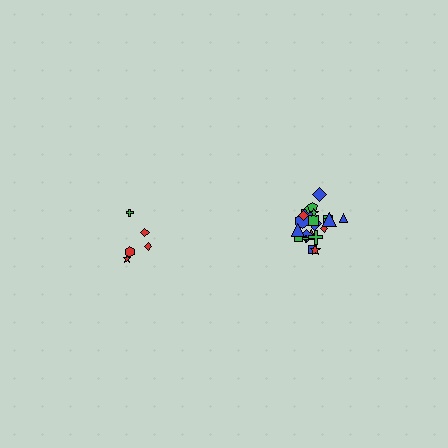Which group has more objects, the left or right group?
The right group.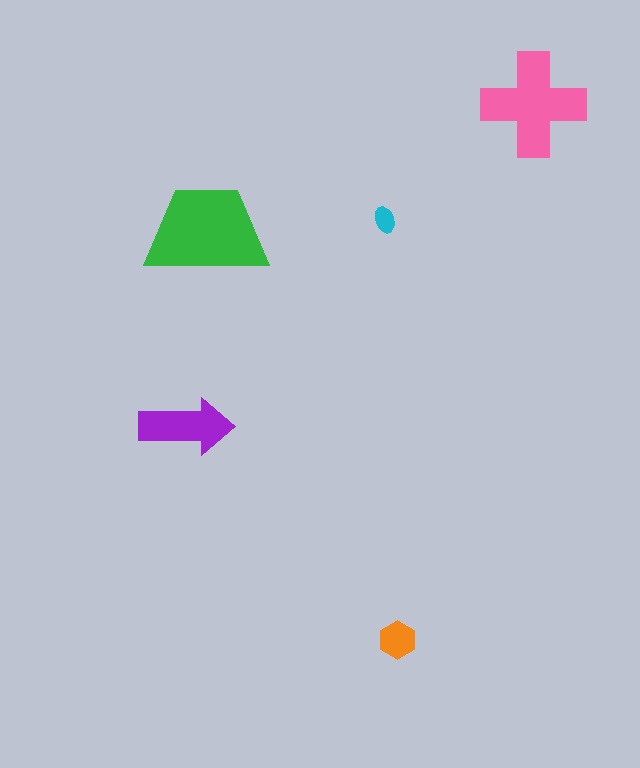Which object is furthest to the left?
The purple arrow is leftmost.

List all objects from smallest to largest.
The cyan ellipse, the orange hexagon, the purple arrow, the pink cross, the green trapezoid.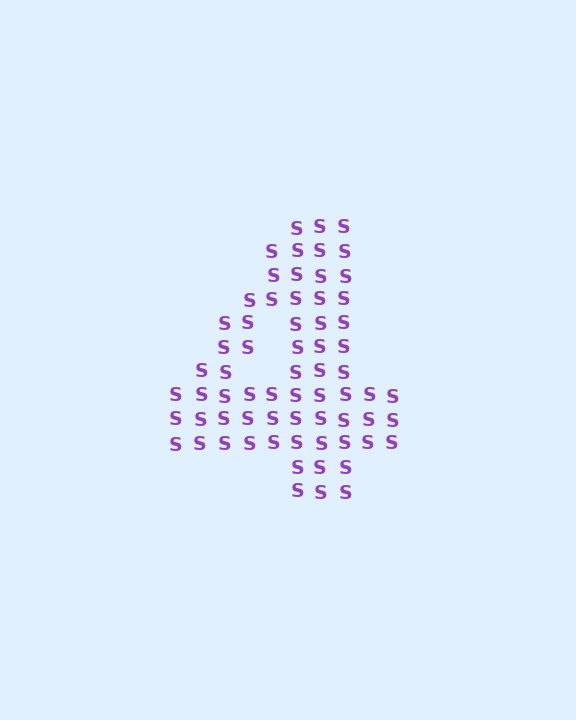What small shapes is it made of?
It is made of small letter S's.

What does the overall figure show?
The overall figure shows the digit 4.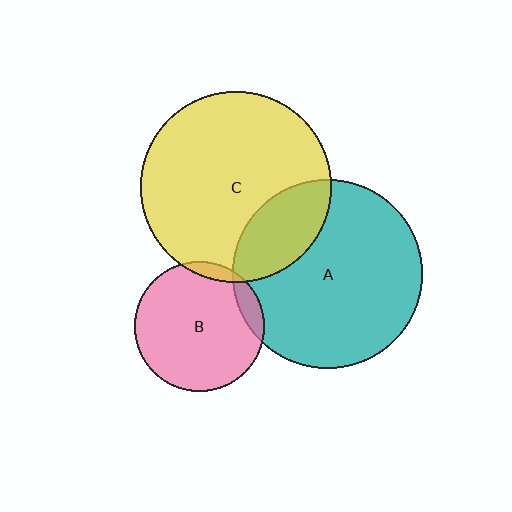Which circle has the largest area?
Circle C (yellow).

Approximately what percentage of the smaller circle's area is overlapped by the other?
Approximately 20%.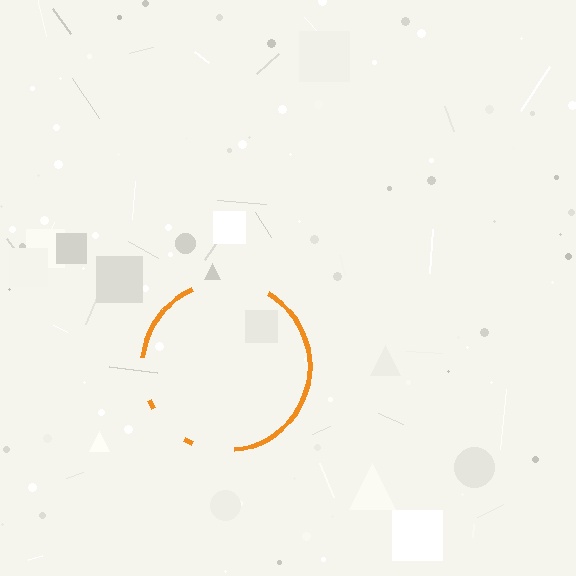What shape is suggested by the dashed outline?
The dashed outline suggests a circle.